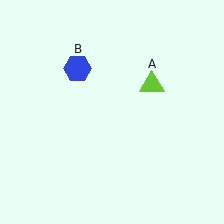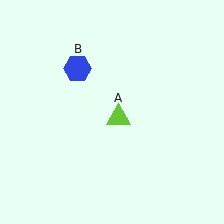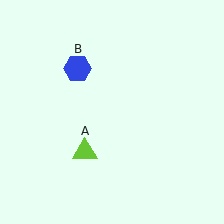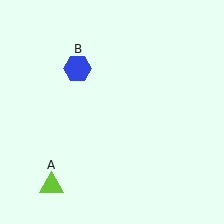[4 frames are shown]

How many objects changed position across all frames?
1 object changed position: lime triangle (object A).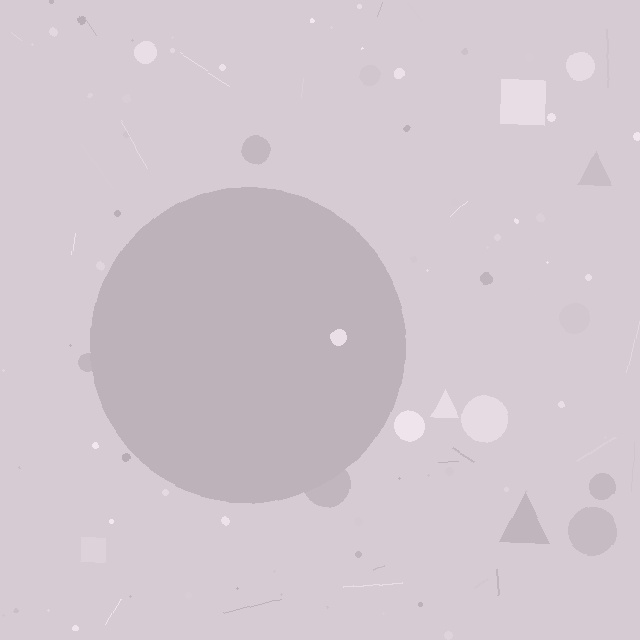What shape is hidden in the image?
A circle is hidden in the image.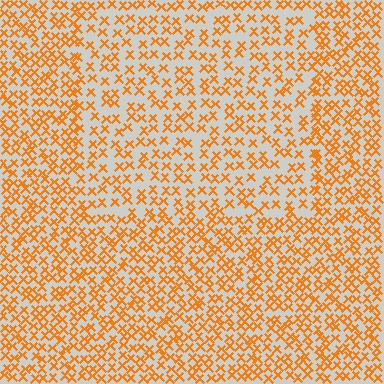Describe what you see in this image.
The image contains small orange elements arranged at two different densities. A rectangle-shaped region is visible where the elements are less densely packed than the surrounding area.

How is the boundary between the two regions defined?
The boundary is defined by a change in element density (approximately 1.6x ratio). All elements are the same color, size, and shape.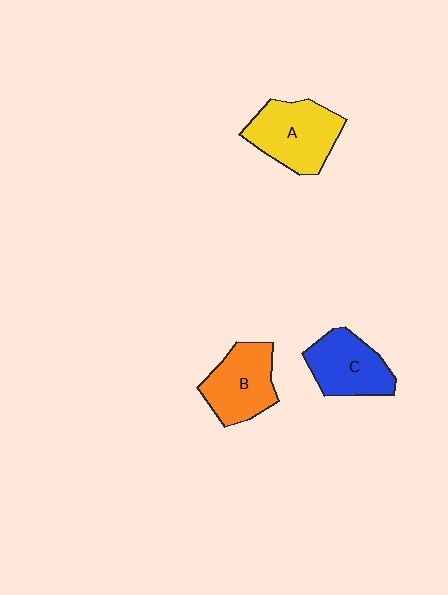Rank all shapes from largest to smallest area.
From largest to smallest: A (yellow), B (orange), C (blue).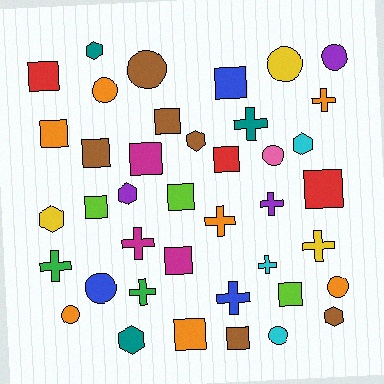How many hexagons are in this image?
There are 7 hexagons.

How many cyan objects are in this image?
There are 3 cyan objects.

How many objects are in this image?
There are 40 objects.